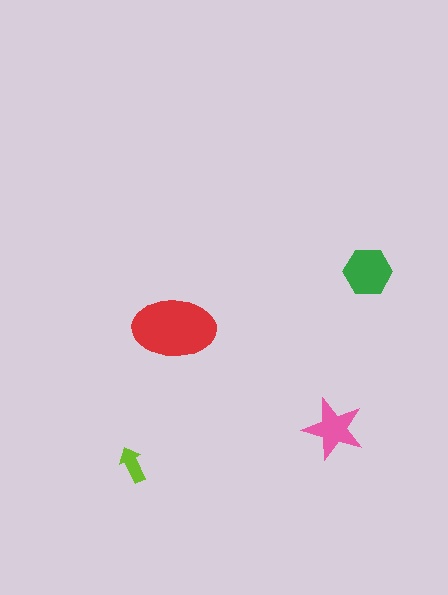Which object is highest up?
The green hexagon is topmost.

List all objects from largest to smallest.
The red ellipse, the green hexagon, the pink star, the lime arrow.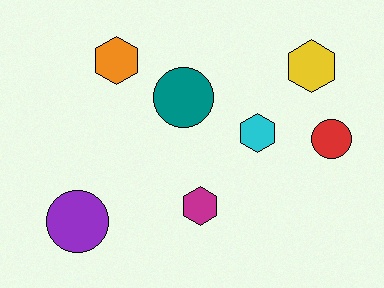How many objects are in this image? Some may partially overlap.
There are 7 objects.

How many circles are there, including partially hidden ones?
There are 3 circles.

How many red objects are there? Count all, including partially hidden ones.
There is 1 red object.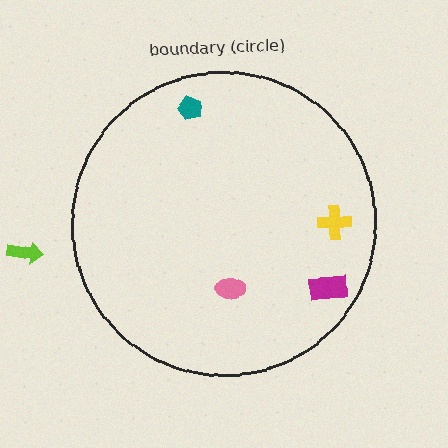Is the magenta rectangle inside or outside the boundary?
Inside.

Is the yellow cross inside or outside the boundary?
Inside.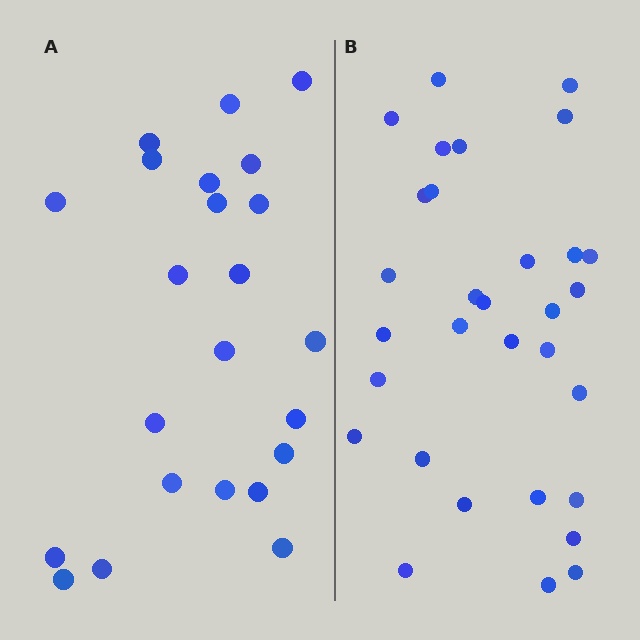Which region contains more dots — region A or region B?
Region B (the right region) has more dots.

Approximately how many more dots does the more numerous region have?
Region B has roughly 8 or so more dots than region A.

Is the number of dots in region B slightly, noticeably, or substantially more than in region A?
Region B has noticeably more, but not dramatically so. The ratio is roughly 1.3 to 1.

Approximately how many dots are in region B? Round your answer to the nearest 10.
About 30 dots. (The exact count is 31, which rounds to 30.)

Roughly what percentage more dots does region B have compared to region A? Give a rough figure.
About 35% more.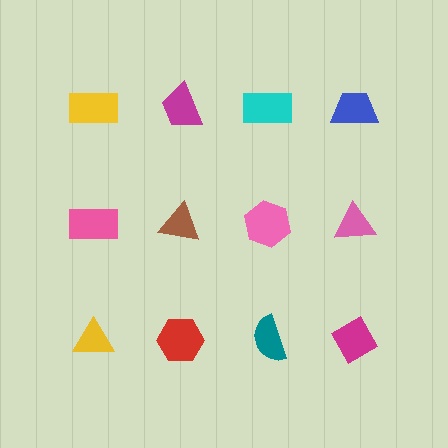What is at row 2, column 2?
A brown triangle.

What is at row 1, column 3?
A cyan rectangle.